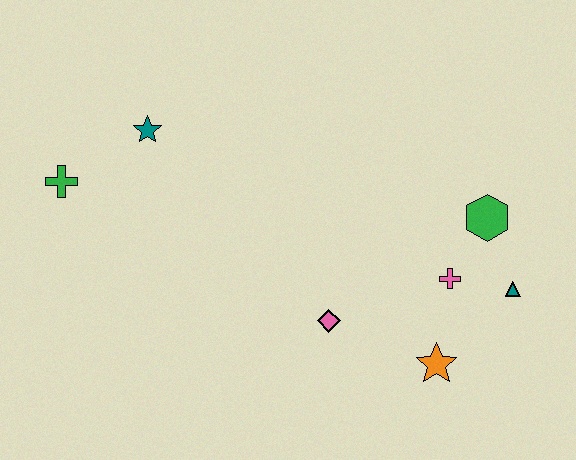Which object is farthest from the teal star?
The teal triangle is farthest from the teal star.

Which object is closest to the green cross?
The teal star is closest to the green cross.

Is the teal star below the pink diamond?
No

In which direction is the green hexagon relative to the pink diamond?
The green hexagon is to the right of the pink diamond.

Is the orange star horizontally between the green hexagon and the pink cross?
No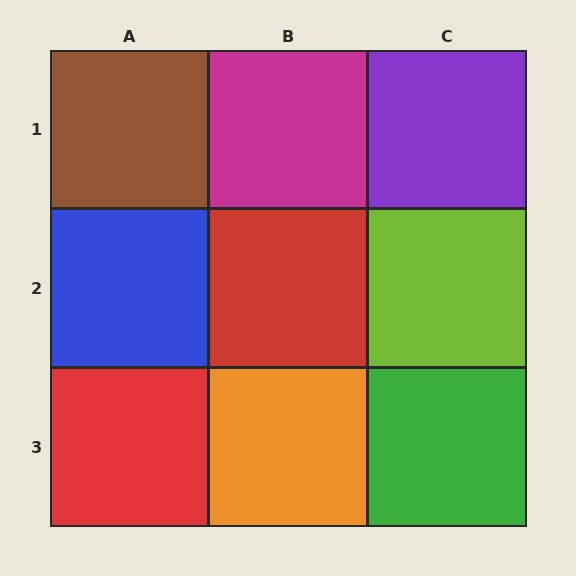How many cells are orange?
1 cell is orange.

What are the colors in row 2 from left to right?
Blue, red, lime.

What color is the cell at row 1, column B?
Magenta.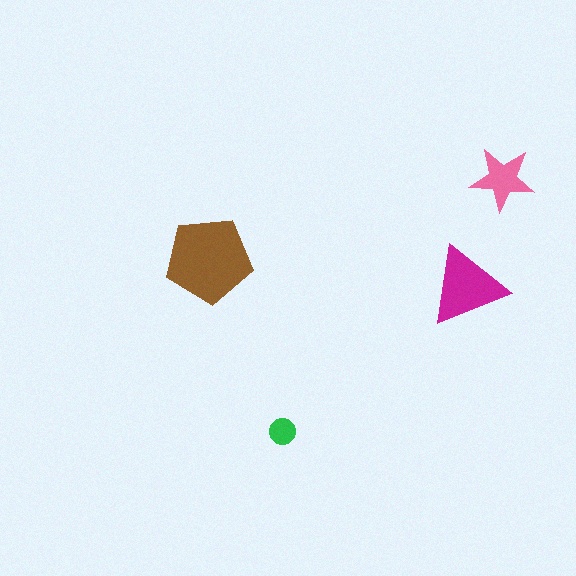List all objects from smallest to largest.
The green circle, the pink star, the magenta triangle, the brown pentagon.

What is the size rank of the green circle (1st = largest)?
4th.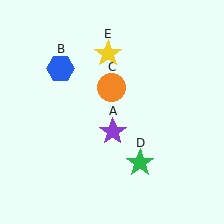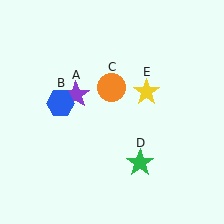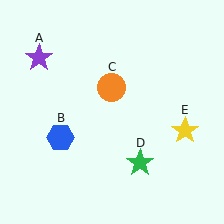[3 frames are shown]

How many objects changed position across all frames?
3 objects changed position: purple star (object A), blue hexagon (object B), yellow star (object E).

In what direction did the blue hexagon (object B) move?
The blue hexagon (object B) moved down.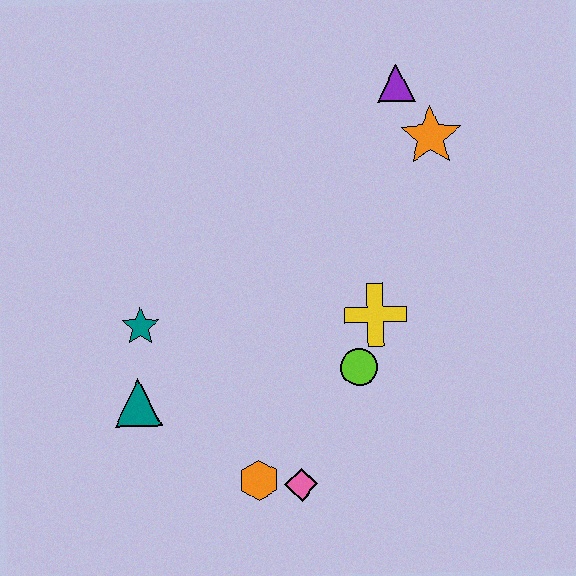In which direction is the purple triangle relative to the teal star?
The purple triangle is to the right of the teal star.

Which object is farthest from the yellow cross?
The teal triangle is farthest from the yellow cross.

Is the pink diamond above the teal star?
No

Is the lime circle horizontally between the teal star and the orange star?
Yes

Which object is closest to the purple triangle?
The orange star is closest to the purple triangle.